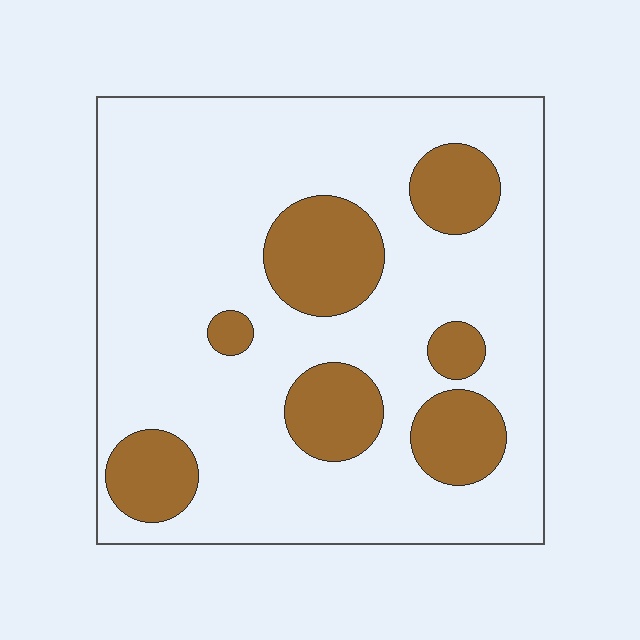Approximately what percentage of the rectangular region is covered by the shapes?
Approximately 20%.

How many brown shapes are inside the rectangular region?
7.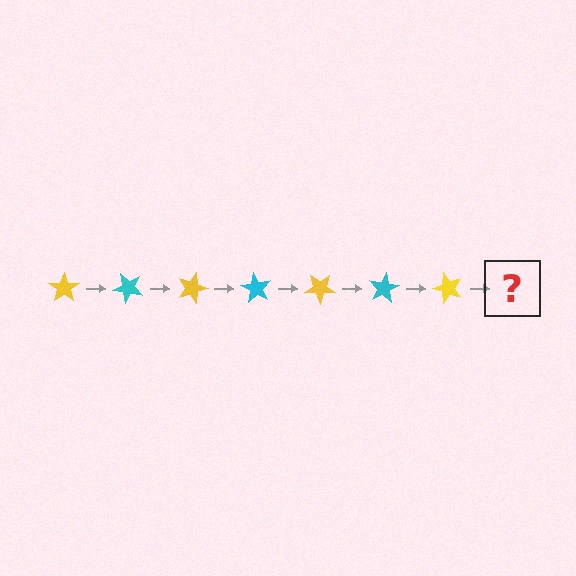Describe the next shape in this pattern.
It should be a cyan star, rotated 315 degrees from the start.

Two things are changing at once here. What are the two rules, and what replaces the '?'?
The two rules are that it rotates 45 degrees each step and the color cycles through yellow and cyan. The '?' should be a cyan star, rotated 315 degrees from the start.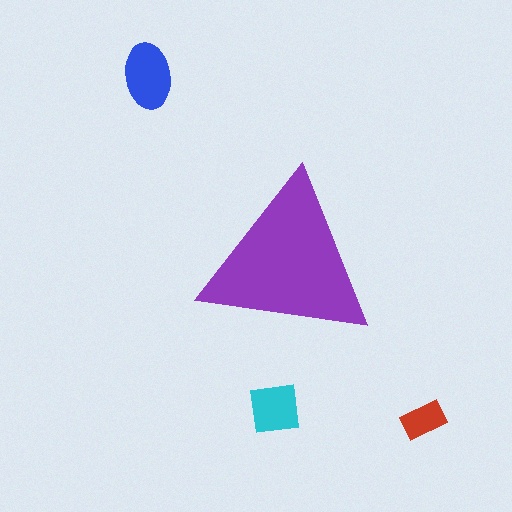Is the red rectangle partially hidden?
No, the red rectangle is fully visible.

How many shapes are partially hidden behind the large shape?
0 shapes are partially hidden.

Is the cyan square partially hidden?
No, the cyan square is fully visible.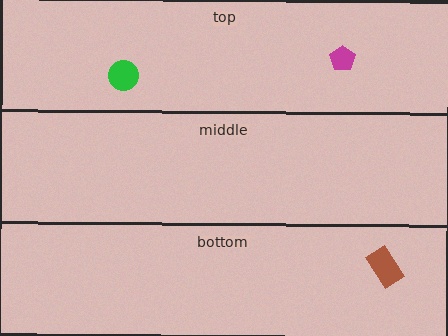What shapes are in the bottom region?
The brown rectangle.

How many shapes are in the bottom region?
1.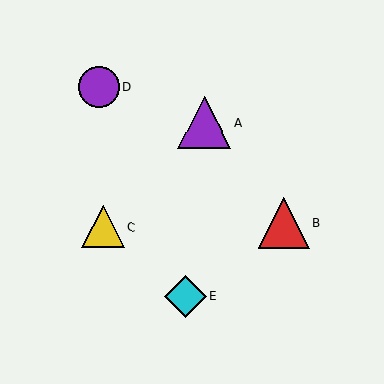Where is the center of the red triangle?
The center of the red triangle is at (284, 223).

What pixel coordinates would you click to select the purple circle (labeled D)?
Click at (99, 87) to select the purple circle D.